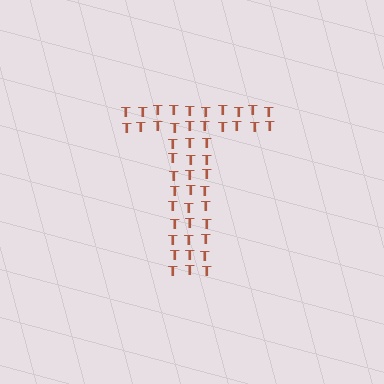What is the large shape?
The large shape is the letter T.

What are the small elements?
The small elements are letter T's.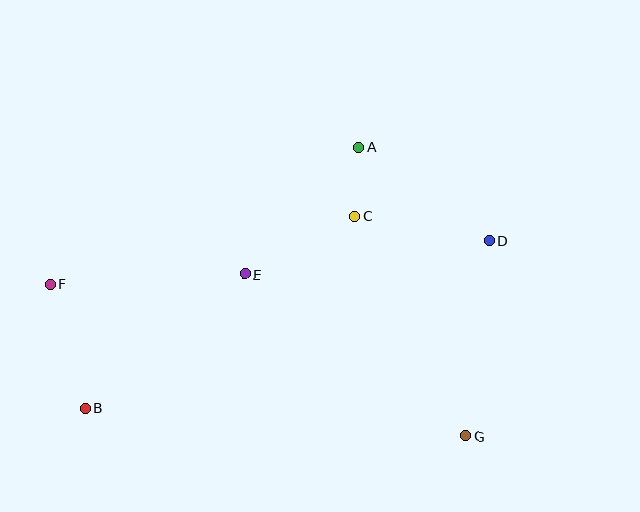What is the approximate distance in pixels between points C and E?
The distance between C and E is approximately 124 pixels.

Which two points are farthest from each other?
Points F and G are farthest from each other.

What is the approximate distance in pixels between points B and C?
The distance between B and C is approximately 332 pixels.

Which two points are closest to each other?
Points A and C are closest to each other.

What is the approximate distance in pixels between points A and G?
The distance between A and G is approximately 308 pixels.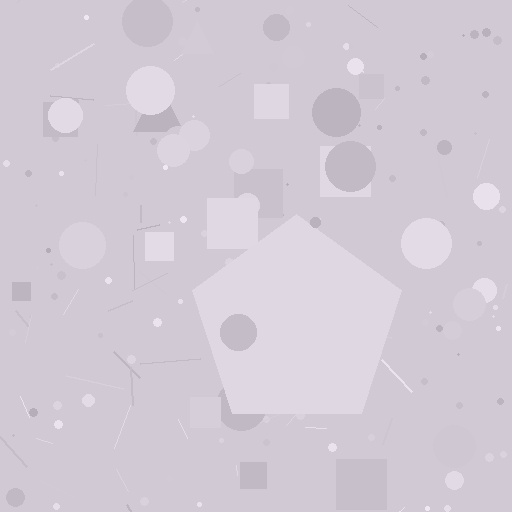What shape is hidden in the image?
A pentagon is hidden in the image.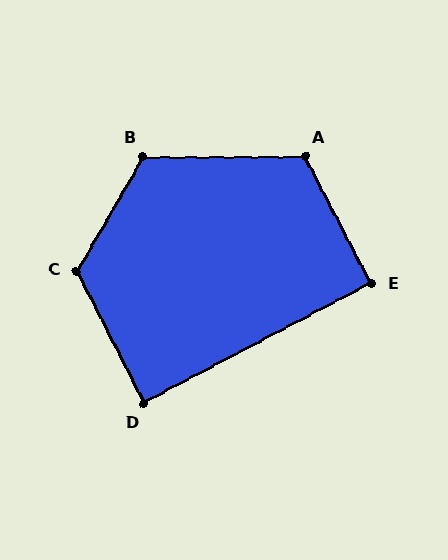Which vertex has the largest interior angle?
C, at approximately 123 degrees.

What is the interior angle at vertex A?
Approximately 118 degrees (obtuse).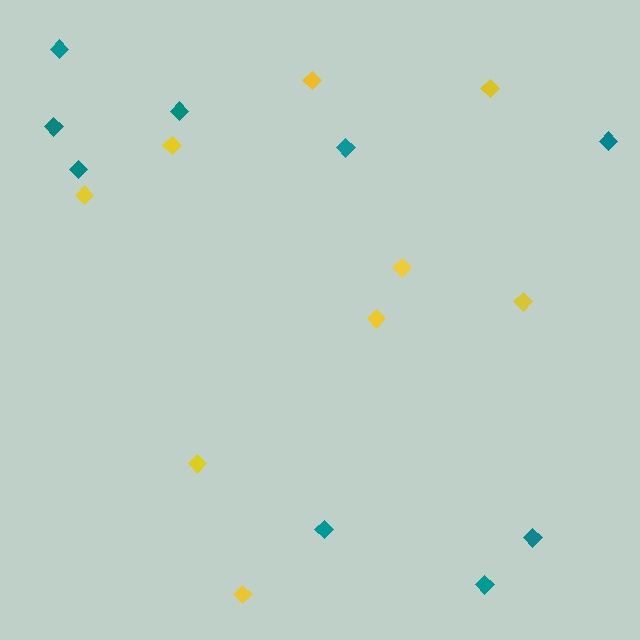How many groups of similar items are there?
There are 2 groups: one group of teal diamonds (9) and one group of yellow diamonds (9).